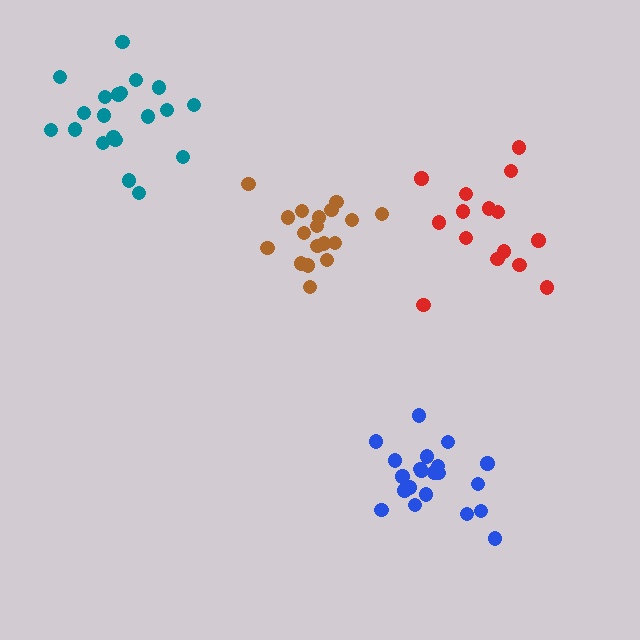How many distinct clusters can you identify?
There are 4 distinct clusters.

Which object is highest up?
The teal cluster is topmost.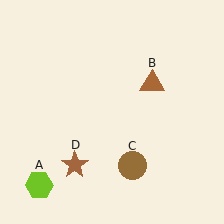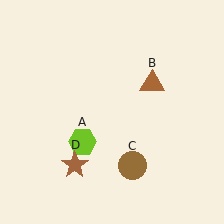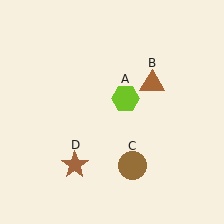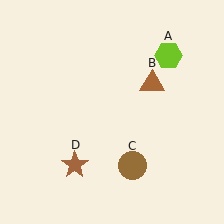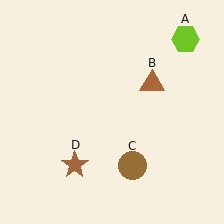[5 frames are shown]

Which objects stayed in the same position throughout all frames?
Brown triangle (object B) and brown circle (object C) and brown star (object D) remained stationary.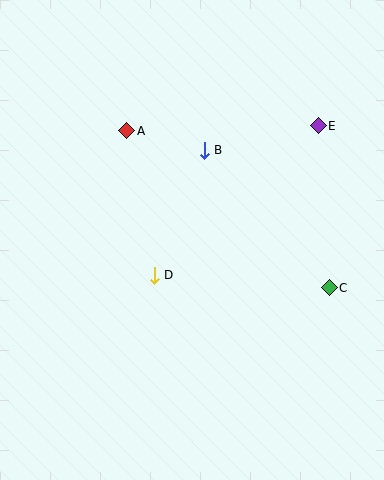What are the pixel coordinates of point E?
Point E is at (318, 126).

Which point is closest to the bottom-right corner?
Point C is closest to the bottom-right corner.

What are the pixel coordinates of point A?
Point A is at (127, 131).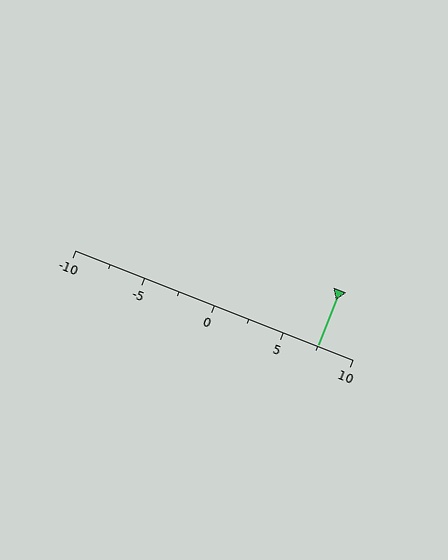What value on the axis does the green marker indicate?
The marker indicates approximately 7.5.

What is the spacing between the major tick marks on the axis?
The major ticks are spaced 5 apart.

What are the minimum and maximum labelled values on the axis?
The axis runs from -10 to 10.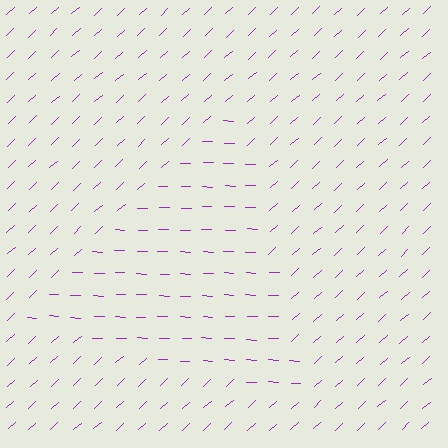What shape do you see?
I see a triangle.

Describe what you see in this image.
The image is filled with small purple line segments. A triangle region in the image has lines oriented differently from the surrounding lines, creating a visible texture boundary.